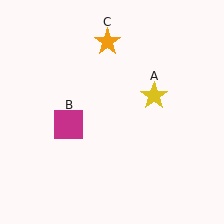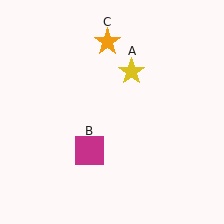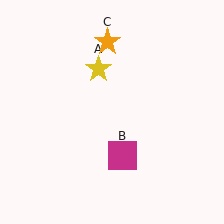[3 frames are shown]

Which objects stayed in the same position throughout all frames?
Orange star (object C) remained stationary.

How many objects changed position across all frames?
2 objects changed position: yellow star (object A), magenta square (object B).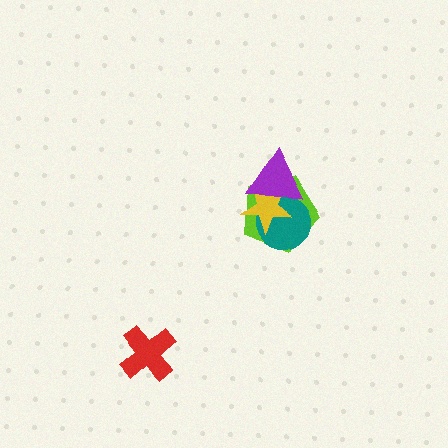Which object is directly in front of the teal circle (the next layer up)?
The yellow star is directly in front of the teal circle.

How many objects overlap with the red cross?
0 objects overlap with the red cross.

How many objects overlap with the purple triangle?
3 objects overlap with the purple triangle.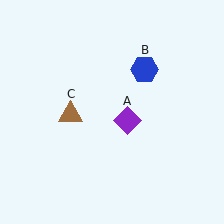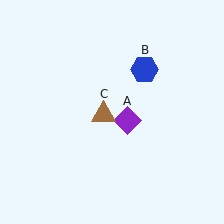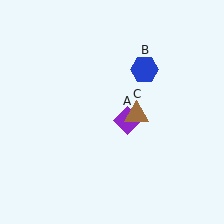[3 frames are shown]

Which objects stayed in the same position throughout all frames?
Purple diamond (object A) and blue hexagon (object B) remained stationary.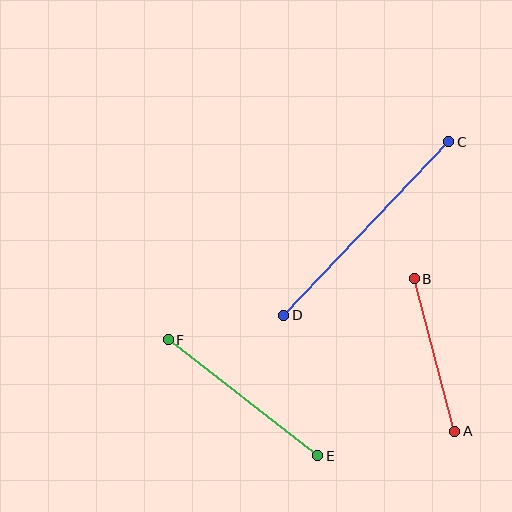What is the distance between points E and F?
The distance is approximately 189 pixels.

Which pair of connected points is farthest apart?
Points C and D are farthest apart.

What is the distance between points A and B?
The distance is approximately 158 pixels.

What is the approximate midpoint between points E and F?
The midpoint is at approximately (243, 398) pixels.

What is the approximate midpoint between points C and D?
The midpoint is at approximately (366, 228) pixels.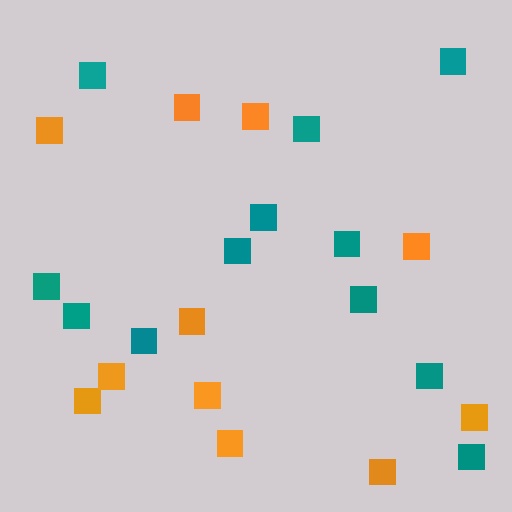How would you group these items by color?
There are 2 groups: one group of teal squares (12) and one group of orange squares (11).